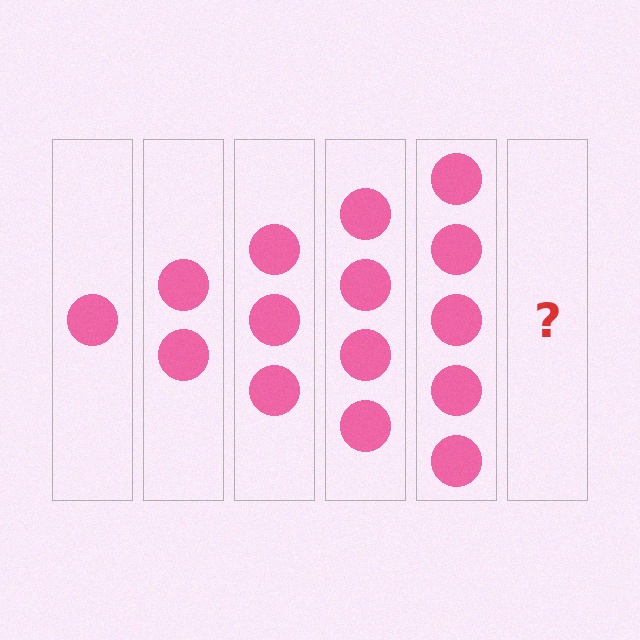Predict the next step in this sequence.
The next step is 6 circles.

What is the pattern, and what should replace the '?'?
The pattern is that each step adds one more circle. The '?' should be 6 circles.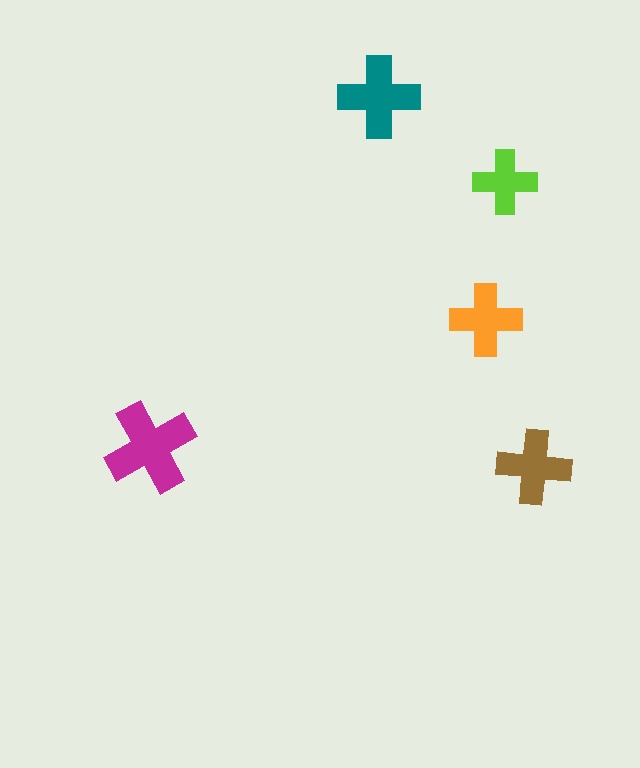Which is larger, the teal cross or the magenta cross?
The magenta one.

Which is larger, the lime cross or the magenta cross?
The magenta one.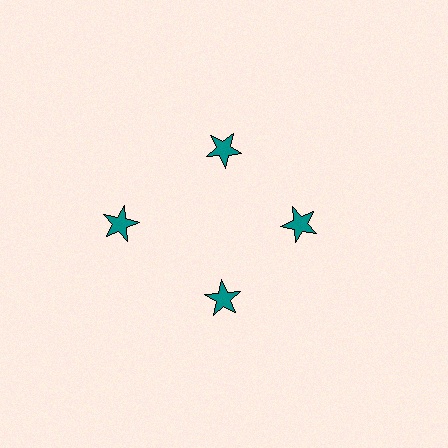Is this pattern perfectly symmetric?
No. The 4 teal stars are arranged in a ring, but one element near the 9 o'clock position is pushed outward from the center, breaking the 4-fold rotational symmetry.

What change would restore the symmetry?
The symmetry would be restored by moving it inward, back onto the ring so that all 4 stars sit at equal angles and equal distance from the center.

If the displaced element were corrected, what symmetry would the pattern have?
It would have 4-fold rotational symmetry — the pattern would map onto itself every 90 degrees.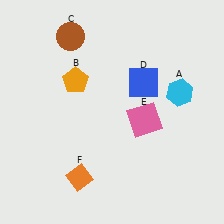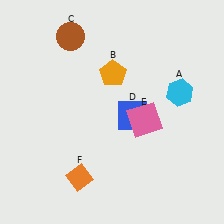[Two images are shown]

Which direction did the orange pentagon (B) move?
The orange pentagon (B) moved right.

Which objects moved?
The objects that moved are: the orange pentagon (B), the blue square (D).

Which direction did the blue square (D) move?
The blue square (D) moved down.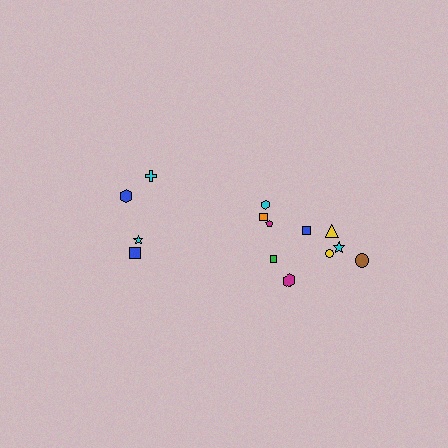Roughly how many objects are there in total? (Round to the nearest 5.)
Roughly 15 objects in total.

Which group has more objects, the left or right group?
The right group.